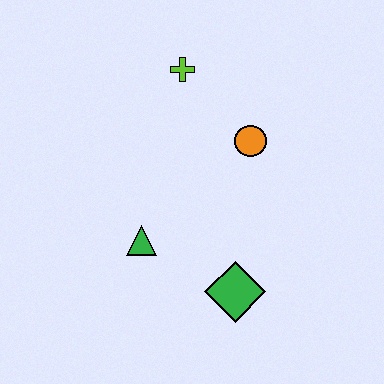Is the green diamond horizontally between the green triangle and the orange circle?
Yes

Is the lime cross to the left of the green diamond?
Yes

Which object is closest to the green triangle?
The green diamond is closest to the green triangle.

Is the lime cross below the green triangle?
No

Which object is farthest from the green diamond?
The lime cross is farthest from the green diamond.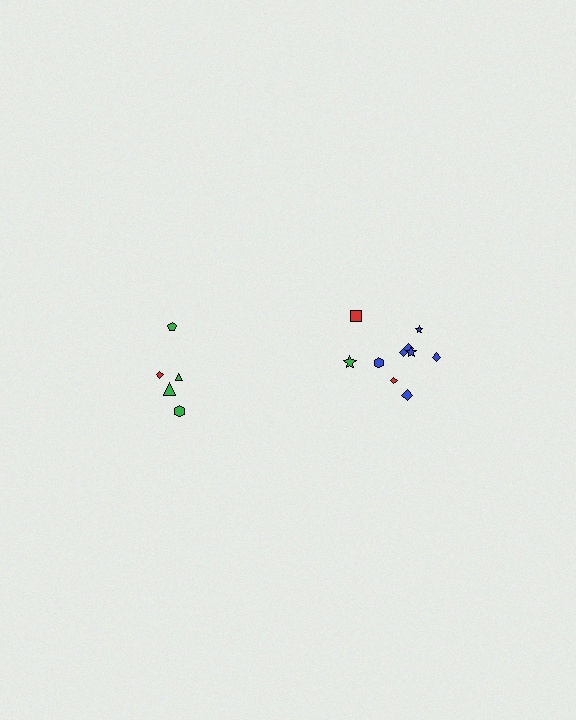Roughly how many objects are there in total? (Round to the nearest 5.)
Roughly 15 objects in total.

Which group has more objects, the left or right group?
The right group.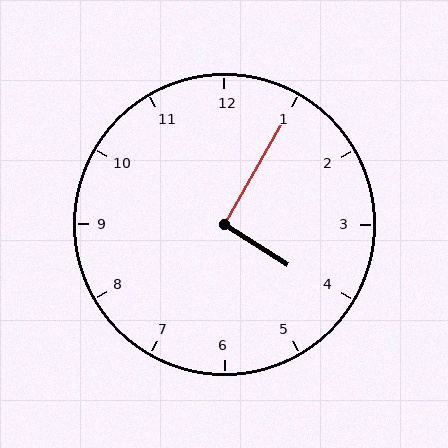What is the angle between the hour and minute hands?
Approximately 92 degrees.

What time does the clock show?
4:05.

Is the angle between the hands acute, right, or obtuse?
It is right.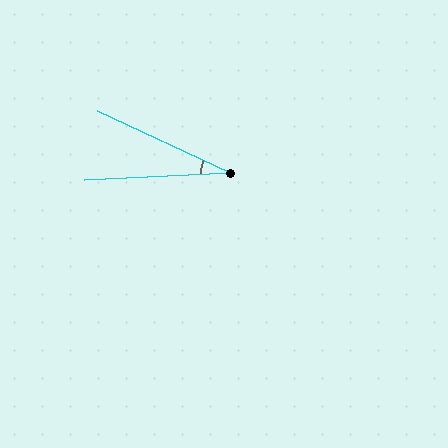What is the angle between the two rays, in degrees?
Approximately 28 degrees.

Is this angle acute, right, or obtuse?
It is acute.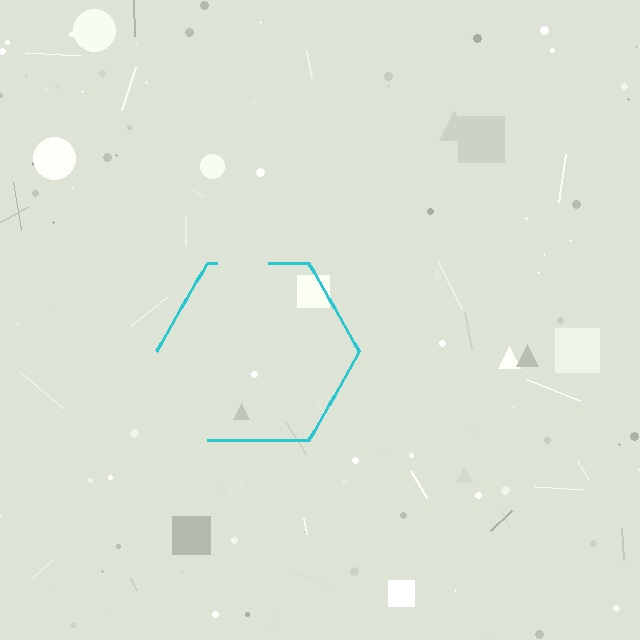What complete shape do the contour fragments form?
The contour fragments form a hexagon.